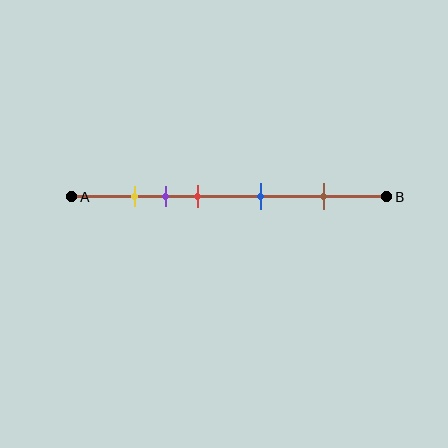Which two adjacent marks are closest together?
The yellow and purple marks are the closest adjacent pair.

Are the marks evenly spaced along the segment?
No, the marks are not evenly spaced.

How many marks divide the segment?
There are 5 marks dividing the segment.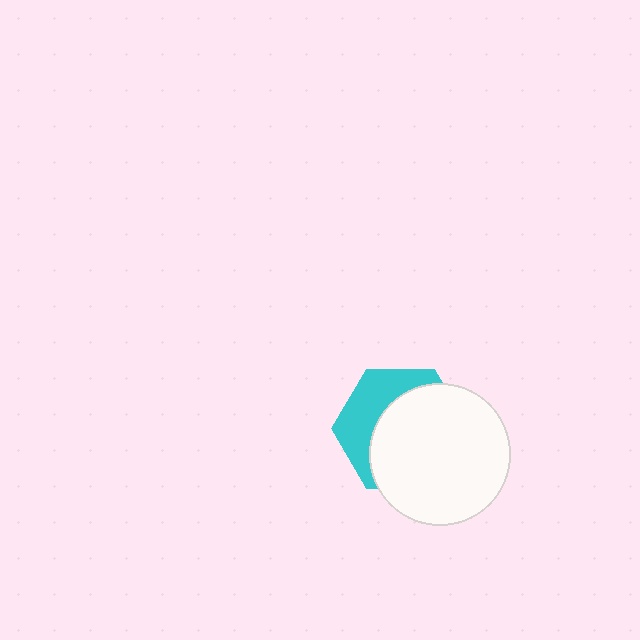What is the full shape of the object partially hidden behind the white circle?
The partially hidden object is a cyan hexagon.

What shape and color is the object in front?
The object in front is a white circle.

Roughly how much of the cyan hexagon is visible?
A small part of it is visible (roughly 37%).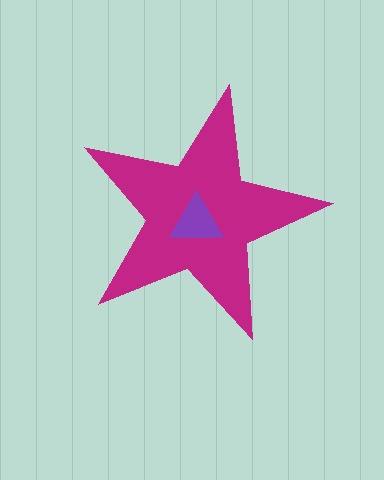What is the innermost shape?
The purple triangle.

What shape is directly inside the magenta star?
The purple triangle.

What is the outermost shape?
The magenta star.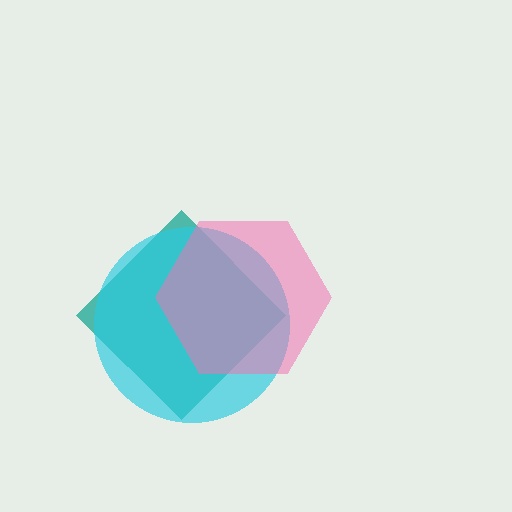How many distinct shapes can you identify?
There are 3 distinct shapes: a teal diamond, a cyan circle, a pink hexagon.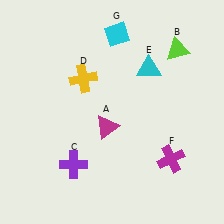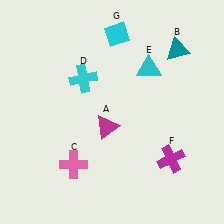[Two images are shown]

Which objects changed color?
B changed from lime to teal. C changed from purple to pink. D changed from yellow to cyan.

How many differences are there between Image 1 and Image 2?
There are 3 differences between the two images.